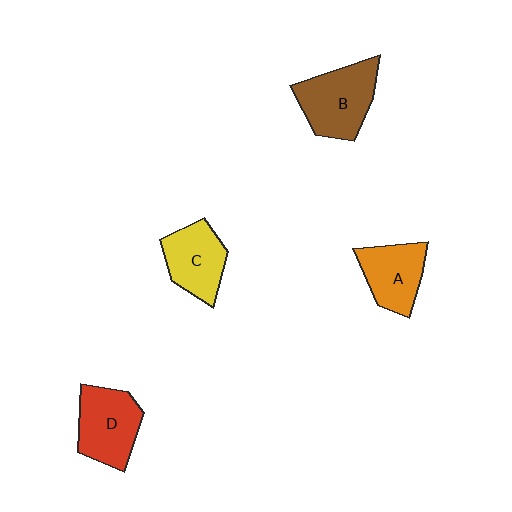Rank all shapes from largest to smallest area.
From largest to smallest: B (brown), D (red), C (yellow), A (orange).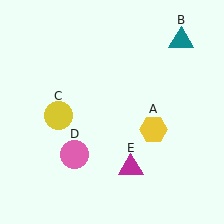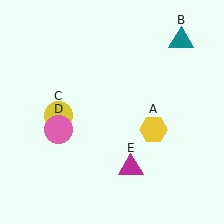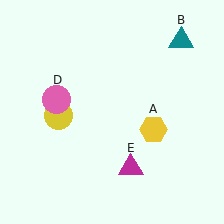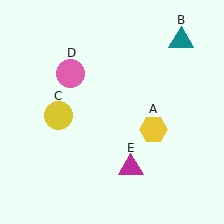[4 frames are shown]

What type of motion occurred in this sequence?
The pink circle (object D) rotated clockwise around the center of the scene.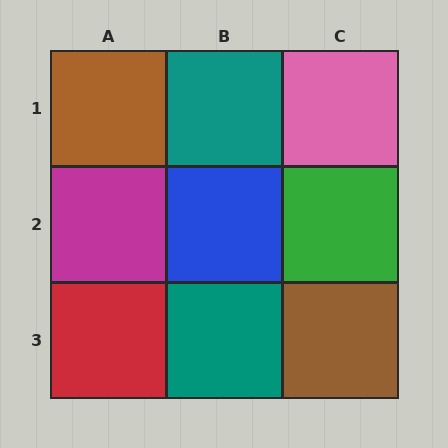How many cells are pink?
1 cell is pink.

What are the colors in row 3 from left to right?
Red, teal, brown.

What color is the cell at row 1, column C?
Pink.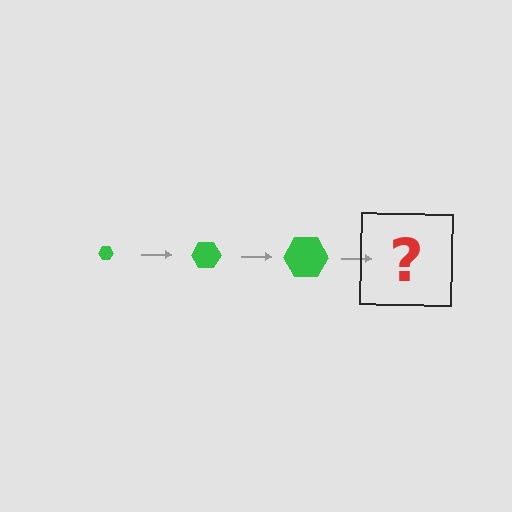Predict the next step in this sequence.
The next step is a green hexagon, larger than the previous one.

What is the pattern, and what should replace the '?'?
The pattern is that the hexagon gets progressively larger each step. The '?' should be a green hexagon, larger than the previous one.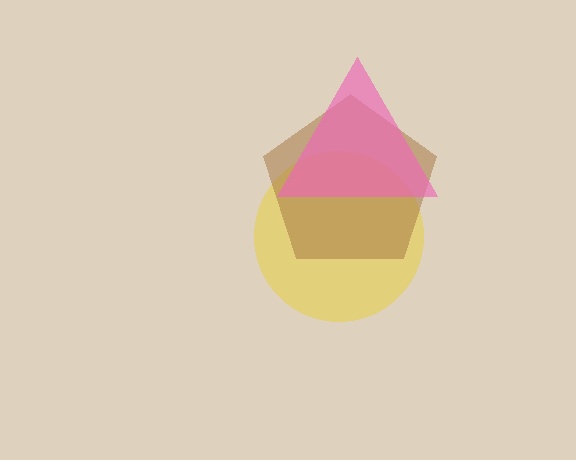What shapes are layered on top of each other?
The layered shapes are: a yellow circle, a brown pentagon, a pink triangle.